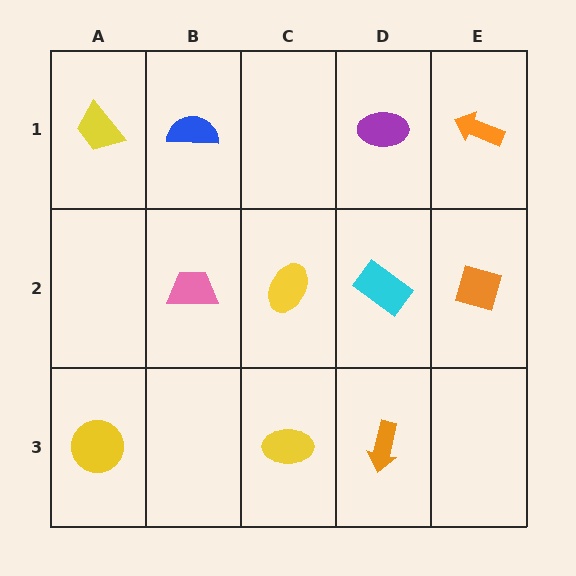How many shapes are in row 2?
4 shapes.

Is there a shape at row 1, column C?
No, that cell is empty.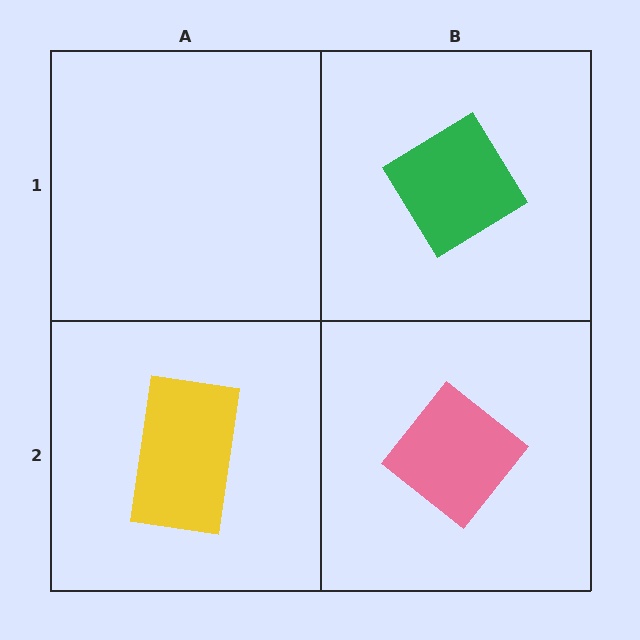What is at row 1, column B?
A green diamond.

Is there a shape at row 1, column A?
No, that cell is empty.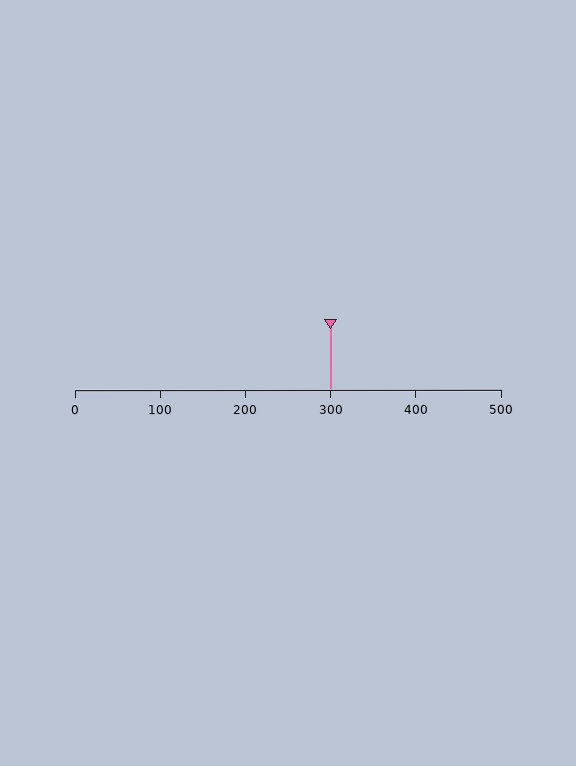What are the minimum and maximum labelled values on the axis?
The axis runs from 0 to 500.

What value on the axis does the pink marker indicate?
The marker indicates approximately 300.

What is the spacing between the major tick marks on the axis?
The major ticks are spaced 100 apart.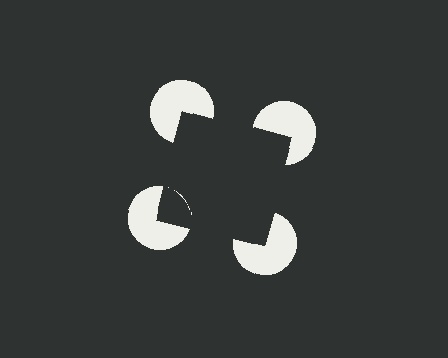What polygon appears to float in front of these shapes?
An illusory square — its edges are inferred from the aligned wedge cuts in the pac-man discs, not physically drawn.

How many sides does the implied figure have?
4 sides.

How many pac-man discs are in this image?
There are 4 — one at each vertex of the illusory square.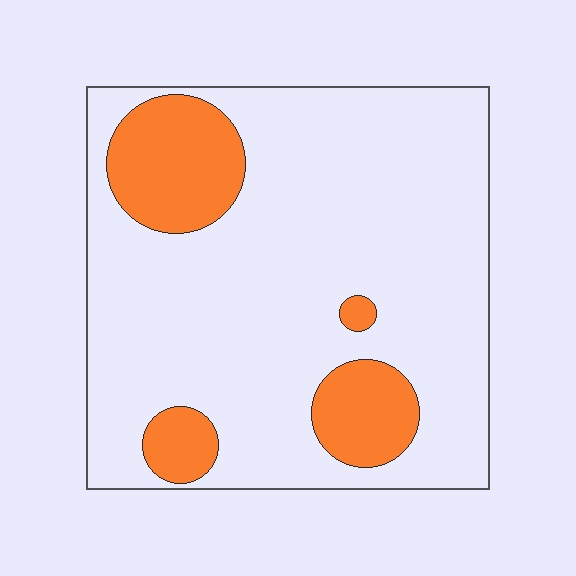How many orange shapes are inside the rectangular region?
4.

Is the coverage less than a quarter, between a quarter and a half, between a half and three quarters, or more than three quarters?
Less than a quarter.